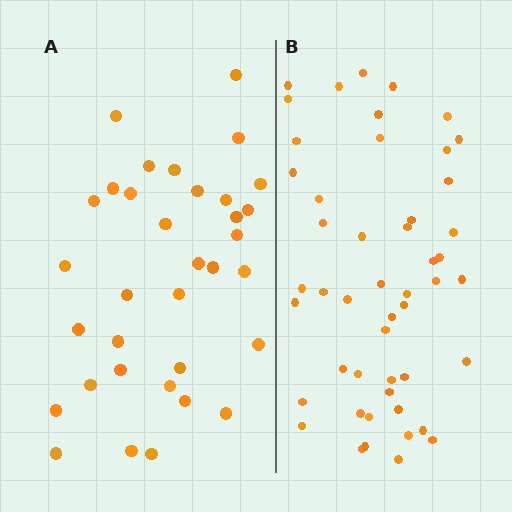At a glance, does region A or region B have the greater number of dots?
Region B (the right region) has more dots.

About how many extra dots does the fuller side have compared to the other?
Region B has approximately 15 more dots than region A.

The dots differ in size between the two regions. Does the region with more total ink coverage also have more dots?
No. Region A has more total ink coverage because its dots are larger, but region B actually contains more individual dots. Total area can be misleading — the number of items is what matters here.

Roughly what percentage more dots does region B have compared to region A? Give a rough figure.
About 45% more.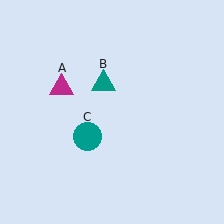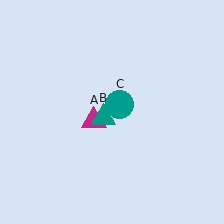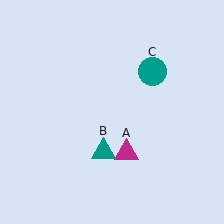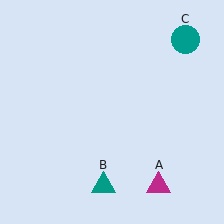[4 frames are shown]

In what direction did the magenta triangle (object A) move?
The magenta triangle (object A) moved down and to the right.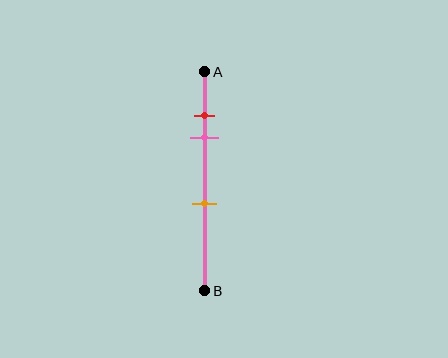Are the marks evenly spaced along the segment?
No, the marks are not evenly spaced.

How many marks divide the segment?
There are 3 marks dividing the segment.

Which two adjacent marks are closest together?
The red and pink marks are the closest adjacent pair.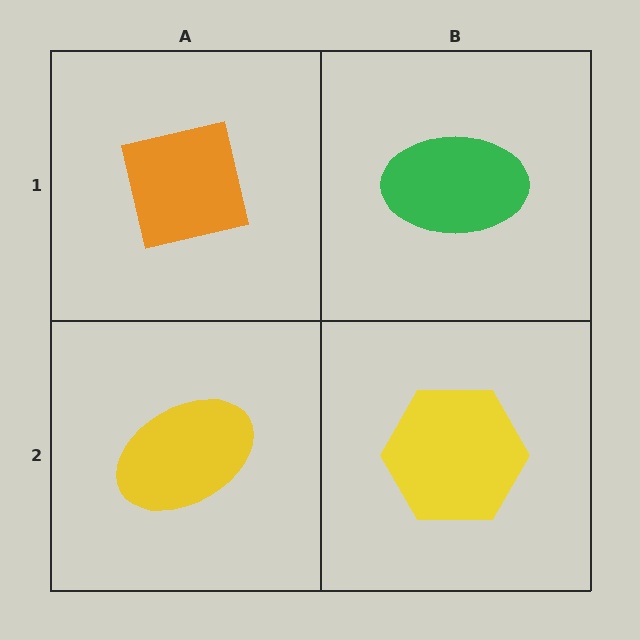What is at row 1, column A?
An orange square.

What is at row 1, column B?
A green ellipse.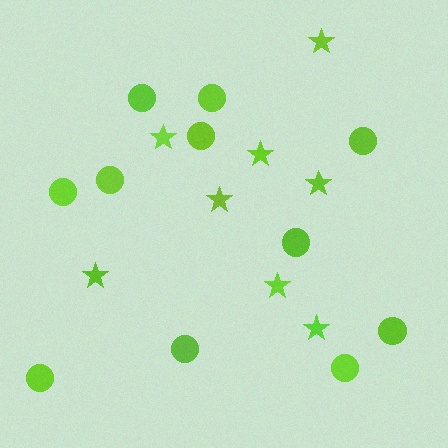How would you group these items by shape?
There are 2 groups: one group of stars (8) and one group of circles (11).